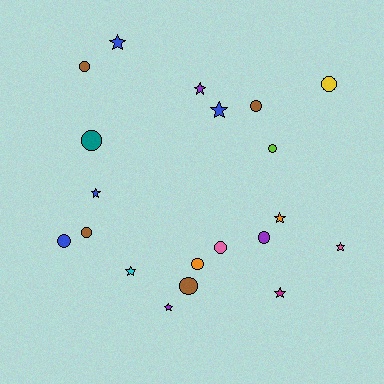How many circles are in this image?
There are 11 circles.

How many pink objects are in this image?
There are 2 pink objects.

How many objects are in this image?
There are 20 objects.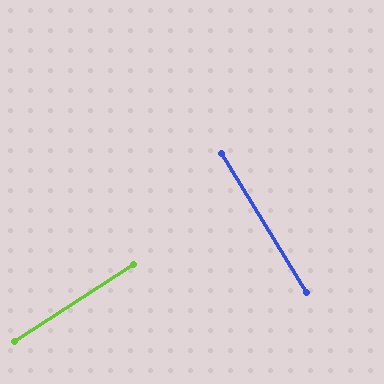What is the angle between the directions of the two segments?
Approximately 88 degrees.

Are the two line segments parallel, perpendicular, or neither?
Perpendicular — they meet at approximately 88°.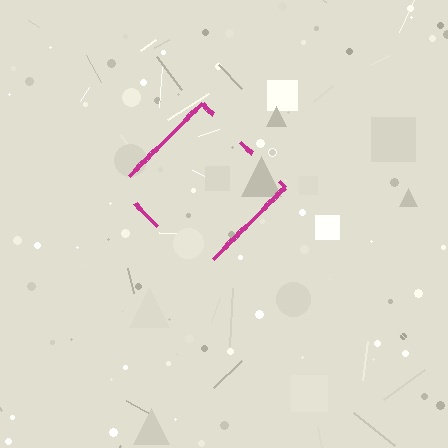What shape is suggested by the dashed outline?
The dashed outline suggests a diamond.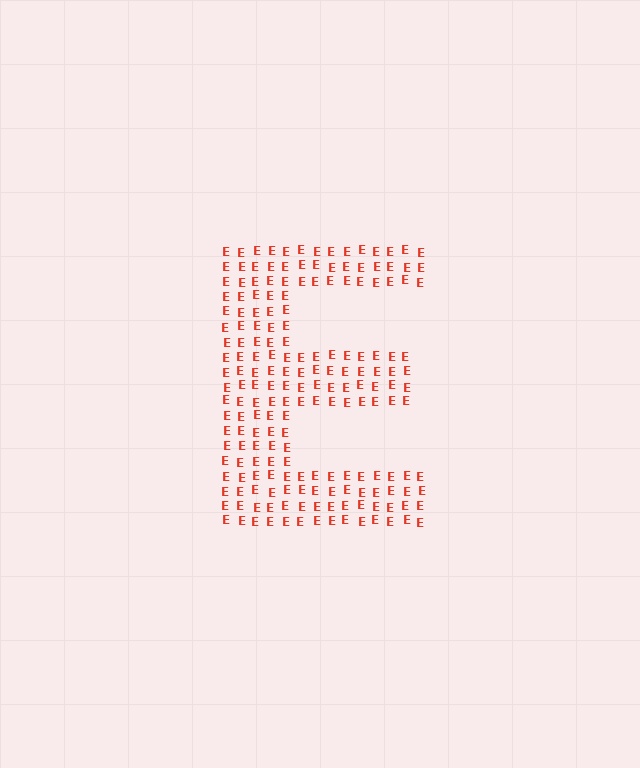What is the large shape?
The large shape is the letter E.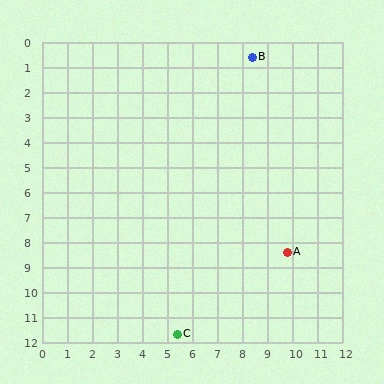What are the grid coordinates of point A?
Point A is at approximately (9.8, 8.4).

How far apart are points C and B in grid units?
Points C and B are about 11.5 grid units apart.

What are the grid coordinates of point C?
Point C is at approximately (5.4, 11.7).